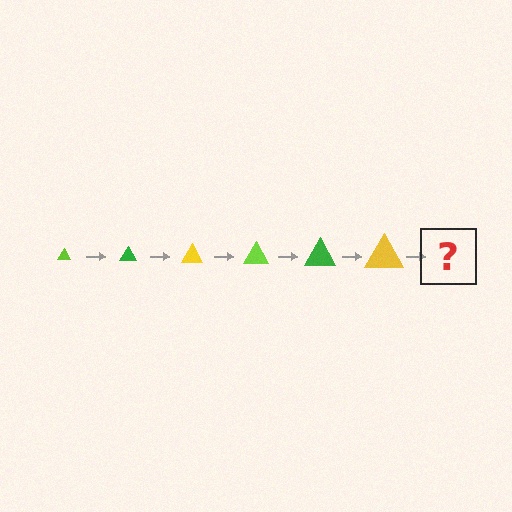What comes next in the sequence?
The next element should be a lime triangle, larger than the previous one.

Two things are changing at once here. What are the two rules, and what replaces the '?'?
The two rules are that the triangle grows larger each step and the color cycles through lime, green, and yellow. The '?' should be a lime triangle, larger than the previous one.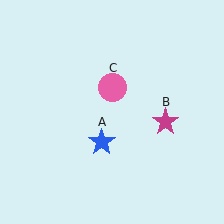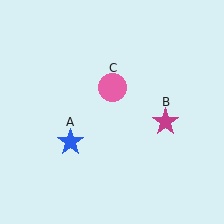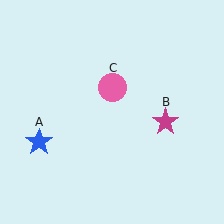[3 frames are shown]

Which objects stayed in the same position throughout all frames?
Magenta star (object B) and pink circle (object C) remained stationary.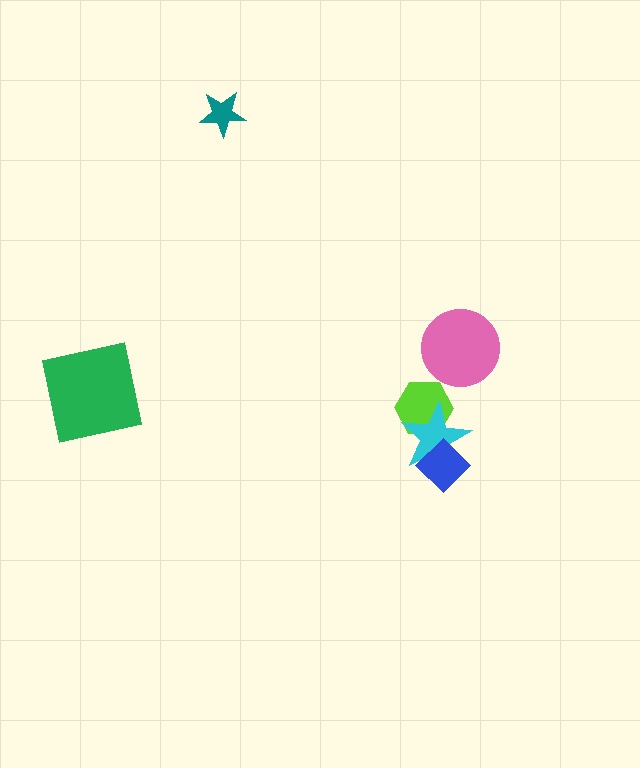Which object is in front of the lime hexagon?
The cyan star is in front of the lime hexagon.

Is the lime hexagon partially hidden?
Yes, it is partially covered by another shape.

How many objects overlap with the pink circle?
0 objects overlap with the pink circle.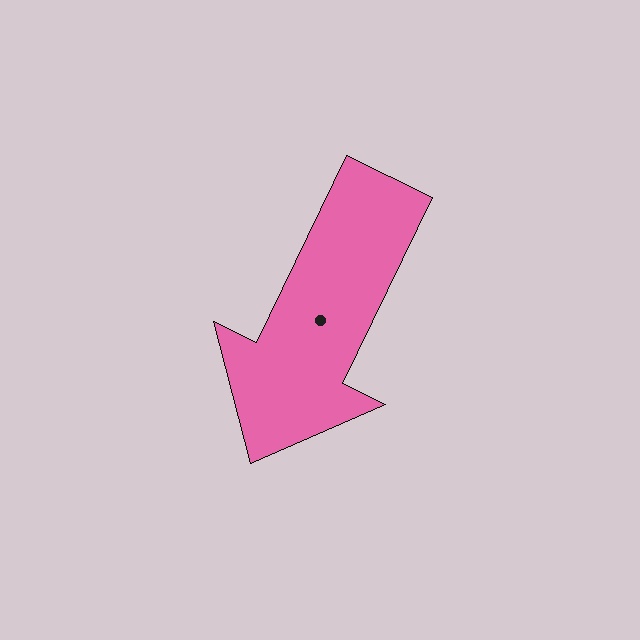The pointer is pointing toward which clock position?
Roughly 7 o'clock.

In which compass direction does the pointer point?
Southwest.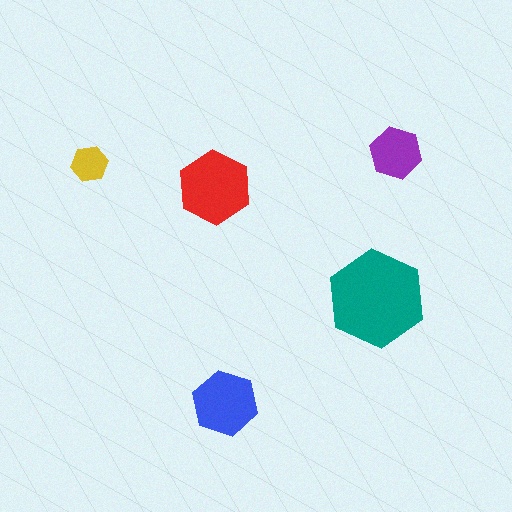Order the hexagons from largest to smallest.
the teal one, the red one, the blue one, the purple one, the yellow one.